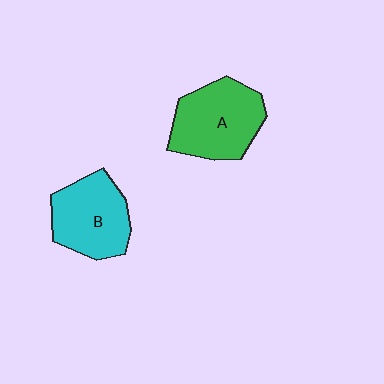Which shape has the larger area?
Shape A (green).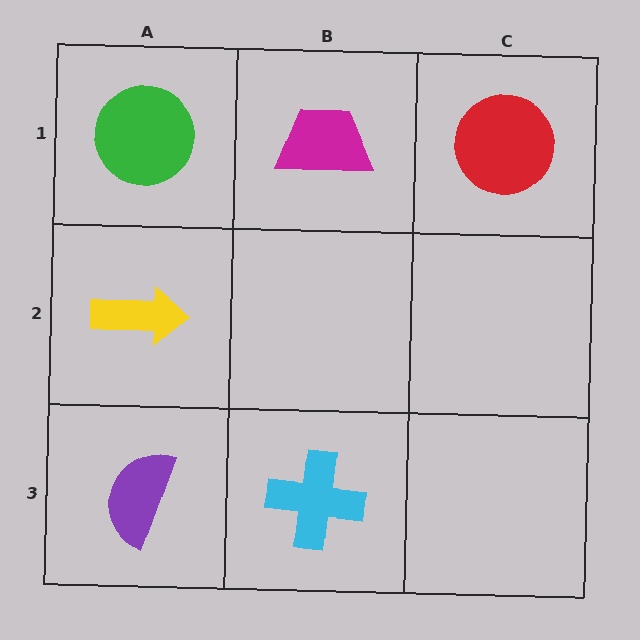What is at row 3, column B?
A cyan cross.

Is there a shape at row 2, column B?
No, that cell is empty.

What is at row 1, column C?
A red circle.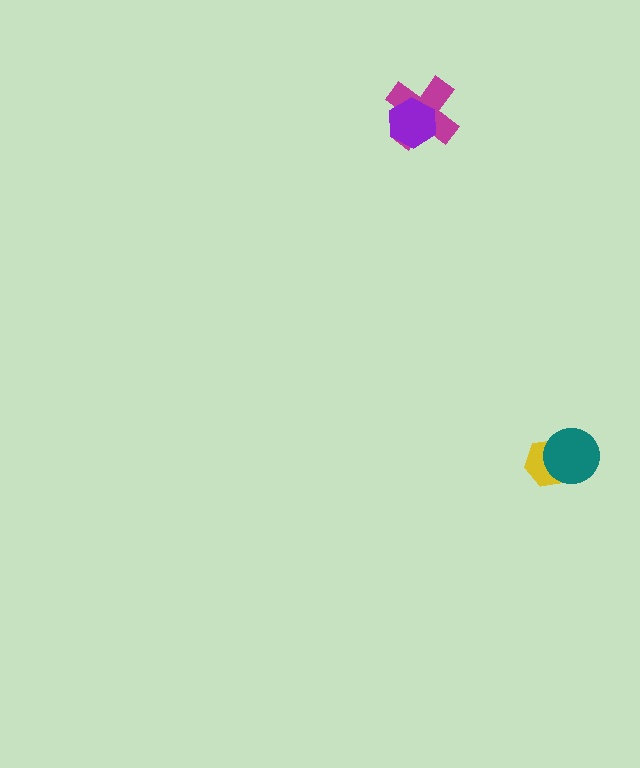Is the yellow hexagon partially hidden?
Yes, it is partially covered by another shape.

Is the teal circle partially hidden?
No, no other shape covers it.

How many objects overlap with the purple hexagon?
1 object overlaps with the purple hexagon.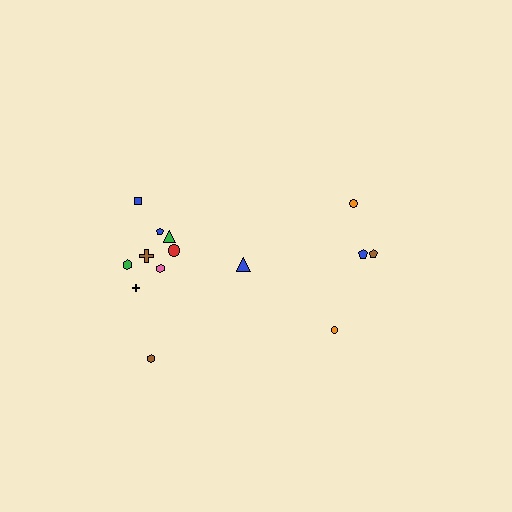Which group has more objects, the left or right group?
The left group.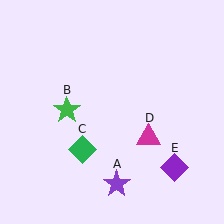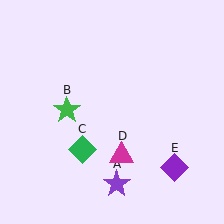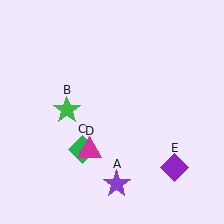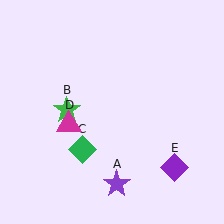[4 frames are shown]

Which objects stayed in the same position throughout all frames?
Purple star (object A) and green star (object B) and green diamond (object C) and purple diamond (object E) remained stationary.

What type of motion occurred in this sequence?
The magenta triangle (object D) rotated clockwise around the center of the scene.